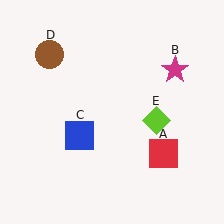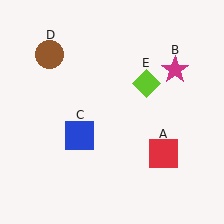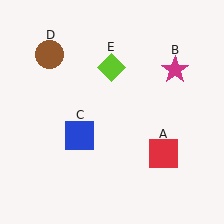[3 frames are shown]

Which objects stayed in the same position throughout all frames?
Red square (object A) and magenta star (object B) and blue square (object C) and brown circle (object D) remained stationary.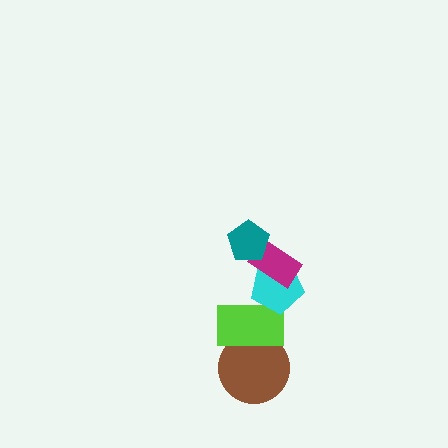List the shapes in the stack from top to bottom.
From top to bottom: the teal pentagon, the magenta rectangle, the cyan pentagon, the lime rectangle, the brown circle.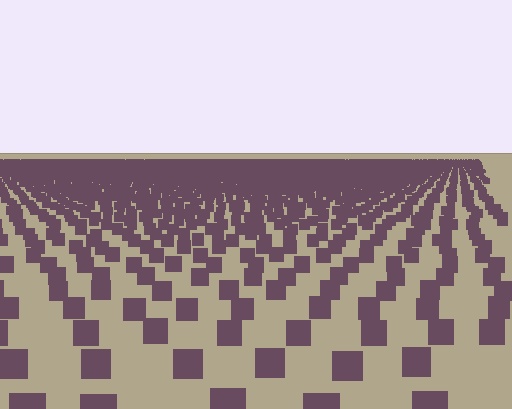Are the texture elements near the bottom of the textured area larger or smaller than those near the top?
Larger. Near the bottom, elements are closer to the viewer and appear at a bigger on-screen size.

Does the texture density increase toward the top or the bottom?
Density increases toward the top.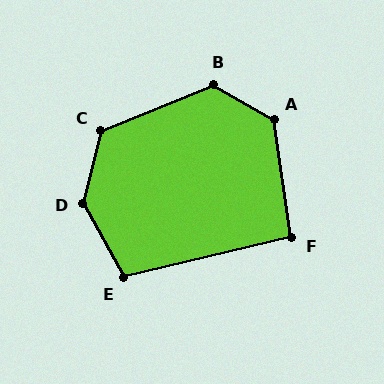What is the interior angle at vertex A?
Approximately 128 degrees (obtuse).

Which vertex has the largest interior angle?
D, at approximately 138 degrees.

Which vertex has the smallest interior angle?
F, at approximately 95 degrees.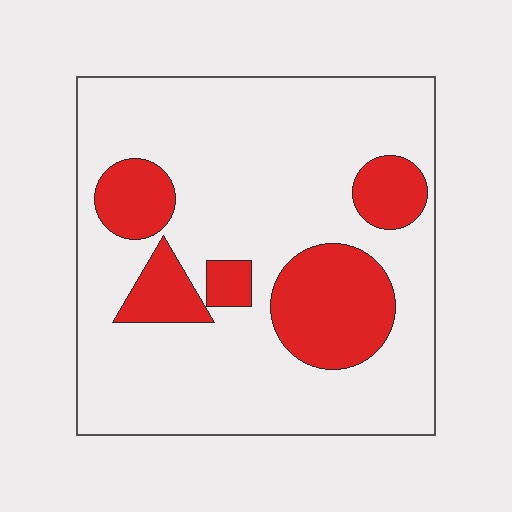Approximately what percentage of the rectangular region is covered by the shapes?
Approximately 20%.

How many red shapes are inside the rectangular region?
5.